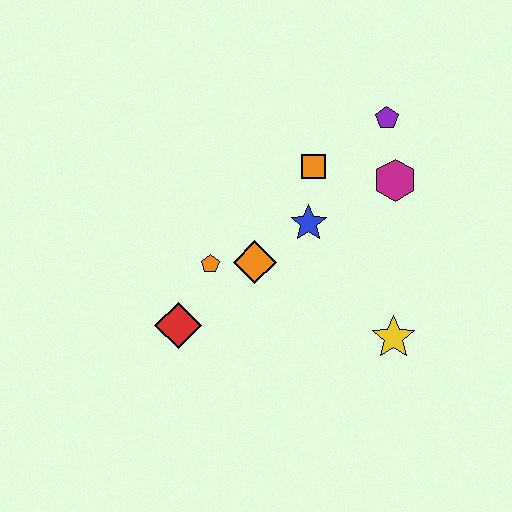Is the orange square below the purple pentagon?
Yes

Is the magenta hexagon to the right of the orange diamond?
Yes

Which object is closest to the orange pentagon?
The orange diamond is closest to the orange pentagon.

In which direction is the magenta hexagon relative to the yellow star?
The magenta hexagon is above the yellow star.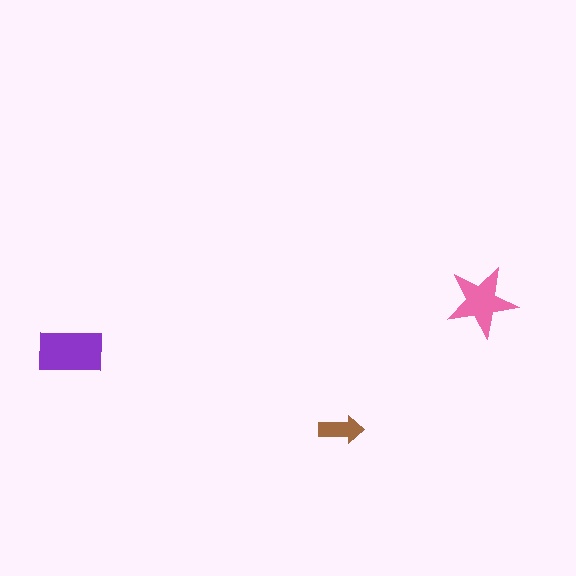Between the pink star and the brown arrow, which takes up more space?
The pink star.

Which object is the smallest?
The brown arrow.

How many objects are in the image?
There are 3 objects in the image.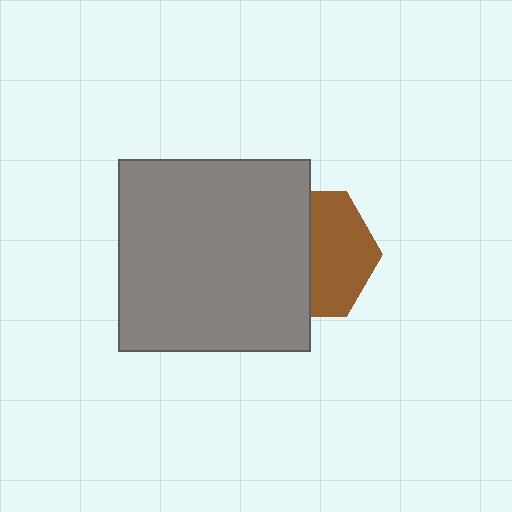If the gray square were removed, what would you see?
You would see the complete brown hexagon.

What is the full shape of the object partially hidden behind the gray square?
The partially hidden object is a brown hexagon.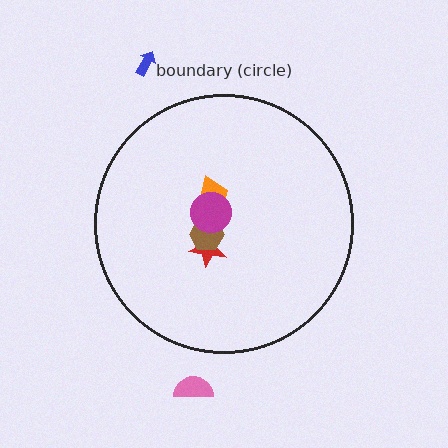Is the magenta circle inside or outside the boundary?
Inside.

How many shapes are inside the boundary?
4 inside, 2 outside.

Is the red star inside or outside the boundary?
Inside.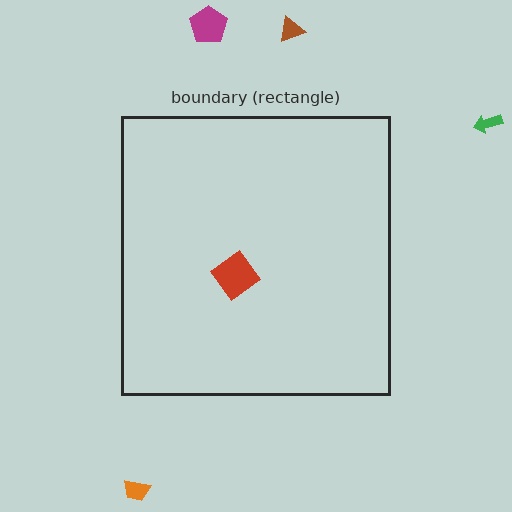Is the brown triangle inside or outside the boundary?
Outside.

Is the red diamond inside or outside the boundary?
Inside.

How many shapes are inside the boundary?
1 inside, 4 outside.